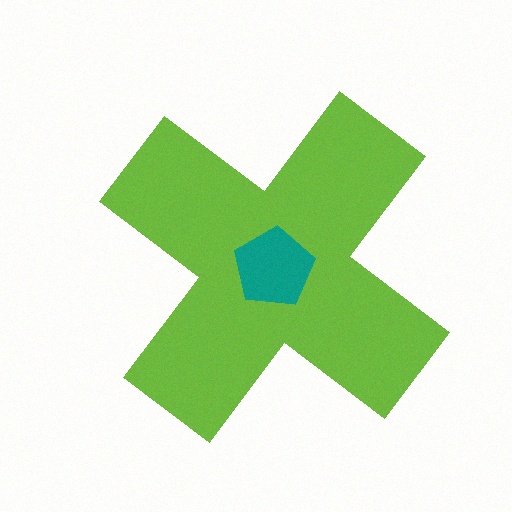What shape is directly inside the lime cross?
The teal pentagon.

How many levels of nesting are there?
2.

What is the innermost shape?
The teal pentagon.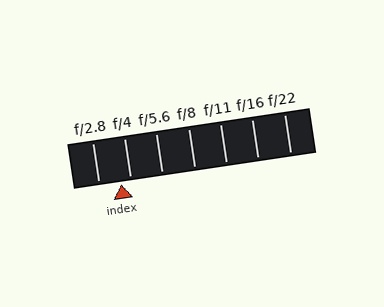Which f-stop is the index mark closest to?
The index mark is closest to f/4.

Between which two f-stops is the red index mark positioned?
The index mark is between f/2.8 and f/4.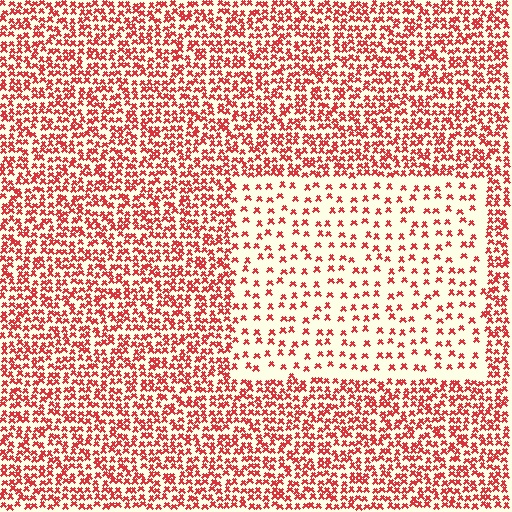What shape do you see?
I see a rectangle.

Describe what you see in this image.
The image contains small red elements arranged at two different densities. A rectangle-shaped region is visible where the elements are less densely packed than the surrounding area.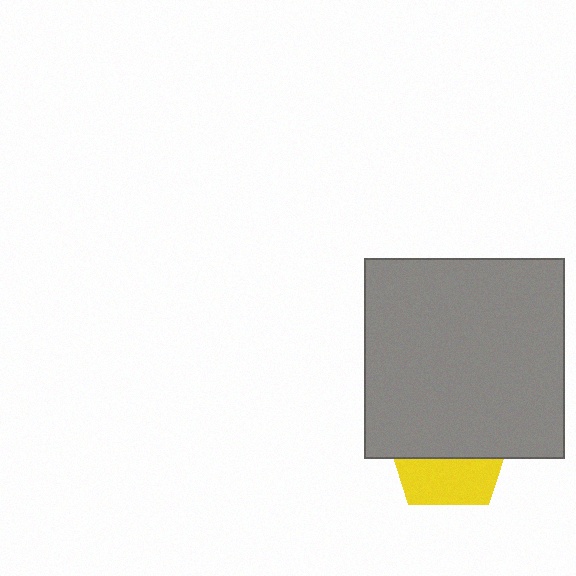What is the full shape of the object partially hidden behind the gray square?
The partially hidden object is a yellow pentagon.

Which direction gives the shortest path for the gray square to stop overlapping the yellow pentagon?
Moving up gives the shortest separation.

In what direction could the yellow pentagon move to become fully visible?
The yellow pentagon could move down. That would shift it out from behind the gray square entirely.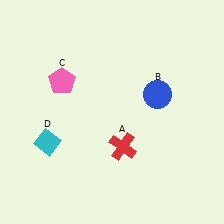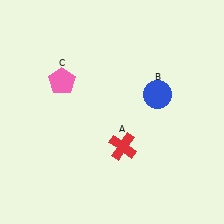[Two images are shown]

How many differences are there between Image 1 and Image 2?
There is 1 difference between the two images.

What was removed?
The cyan diamond (D) was removed in Image 2.